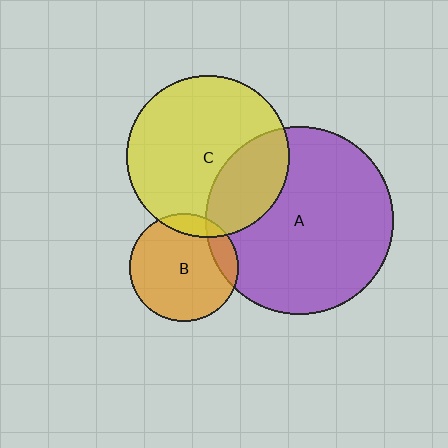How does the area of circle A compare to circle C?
Approximately 1.3 times.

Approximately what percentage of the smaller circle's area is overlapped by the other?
Approximately 15%.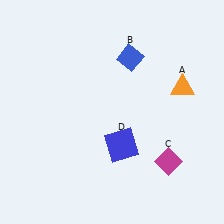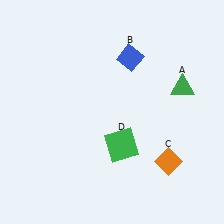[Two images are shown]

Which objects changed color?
A changed from orange to green. C changed from magenta to orange. D changed from blue to green.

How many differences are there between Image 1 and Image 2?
There are 3 differences between the two images.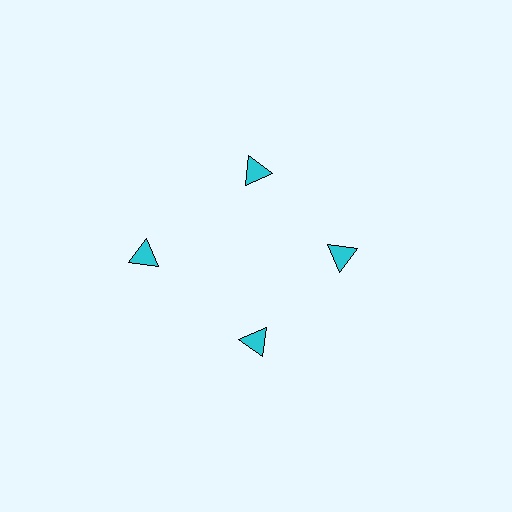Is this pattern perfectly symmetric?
No. The 4 cyan triangles are arranged in a ring, but one element near the 9 o'clock position is pushed outward from the center, breaking the 4-fold rotational symmetry.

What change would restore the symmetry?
The symmetry would be restored by moving it inward, back onto the ring so that all 4 triangles sit at equal angles and equal distance from the center.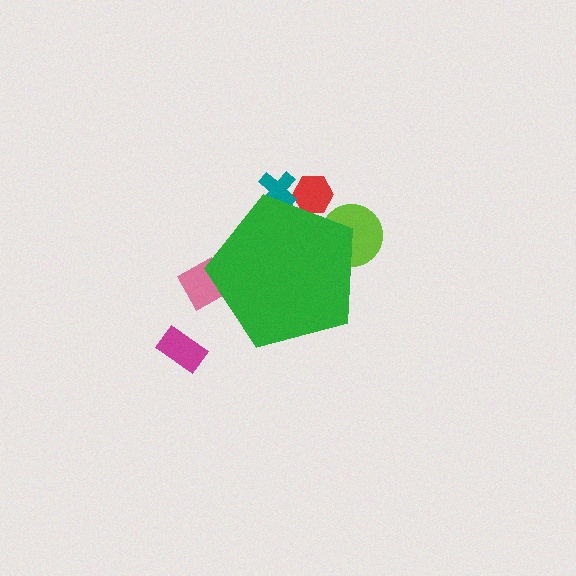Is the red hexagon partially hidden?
Yes, the red hexagon is partially hidden behind the green pentagon.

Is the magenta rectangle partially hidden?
No, the magenta rectangle is fully visible.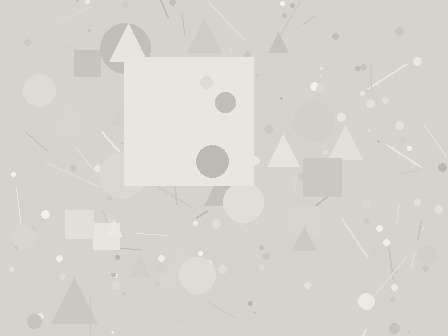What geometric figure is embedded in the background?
A square is embedded in the background.